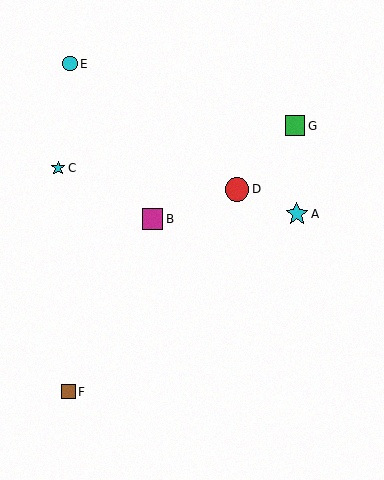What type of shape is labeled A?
Shape A is a cyan star.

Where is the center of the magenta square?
The center of the magenta square is at (153, 219).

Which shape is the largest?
The red circle (labeled D) is the largest.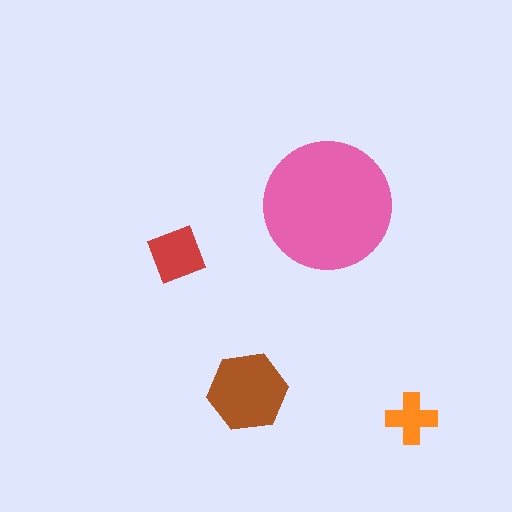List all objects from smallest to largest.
The orange cross, the red diamond, the brown hexagon, the pink circle.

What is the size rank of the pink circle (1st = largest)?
1st.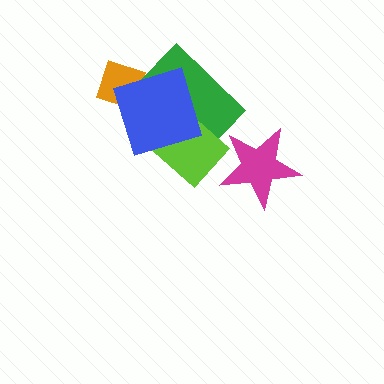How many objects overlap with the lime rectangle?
2 objects overlap with the lime rectangle.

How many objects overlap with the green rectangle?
2 objects overlap with the green rectangle.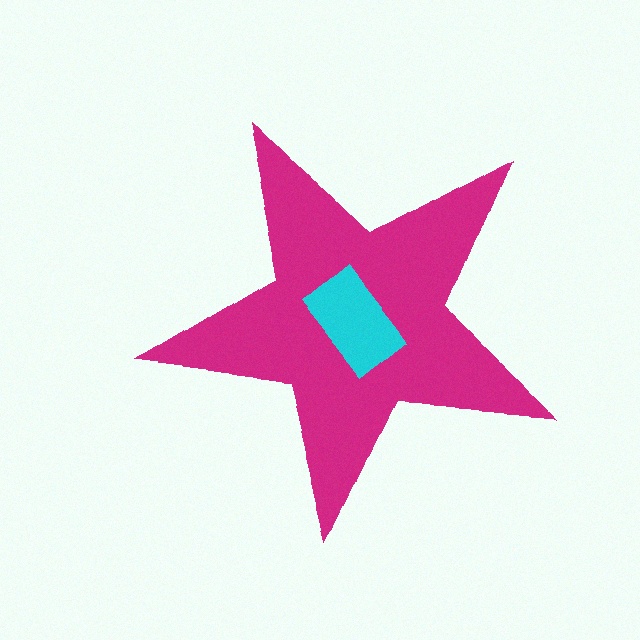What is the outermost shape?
The magenta star.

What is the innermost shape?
The cyan rectangle.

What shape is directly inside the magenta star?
The cyan rectangle.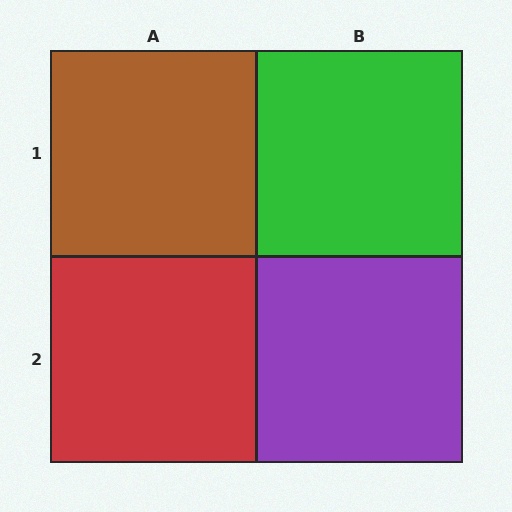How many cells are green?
1 cell is green.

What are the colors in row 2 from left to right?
Red, purple.